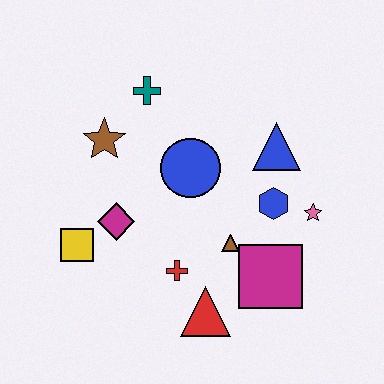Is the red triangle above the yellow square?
No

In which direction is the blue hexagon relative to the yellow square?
The blue hexagon is to the right of the yellow square.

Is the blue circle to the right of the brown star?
Yes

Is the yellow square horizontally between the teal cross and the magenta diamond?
No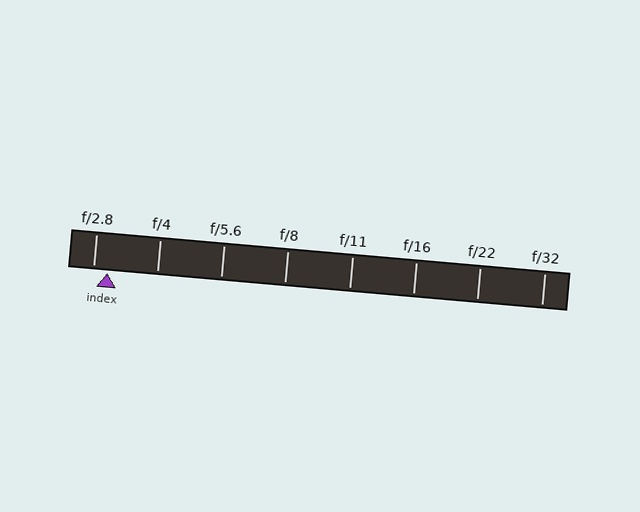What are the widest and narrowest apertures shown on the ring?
The widest aperture shown is f/2.8 and the narrowest is f/32.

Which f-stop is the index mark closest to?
The index mark is closest to f/2.8.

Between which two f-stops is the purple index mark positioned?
The index mark is between f/2.8 and f/4.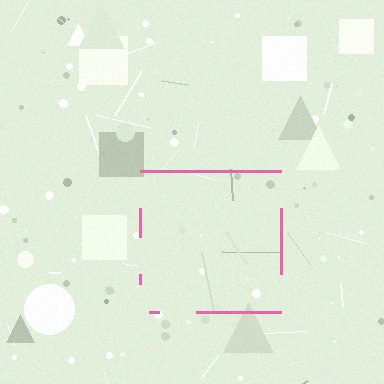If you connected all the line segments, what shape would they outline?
They would outline a square.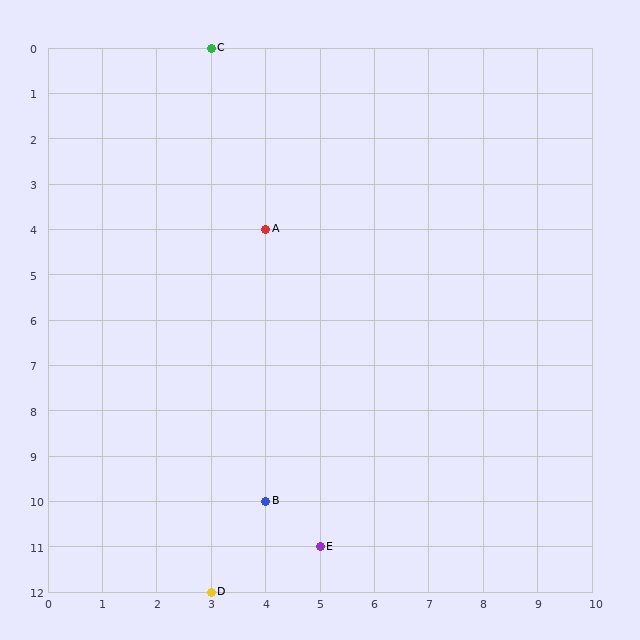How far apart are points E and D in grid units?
Points E and D are 2 columns and 1 row apart (about 2.2 grid units diagonally).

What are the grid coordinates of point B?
Point B is at grid coordinates (4, 10).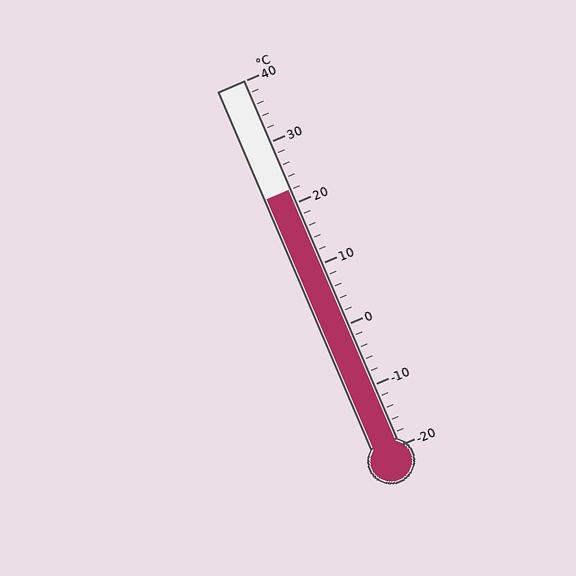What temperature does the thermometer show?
The thermometer shows approximately 22°C.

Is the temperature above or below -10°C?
The temperature is above -10°C.